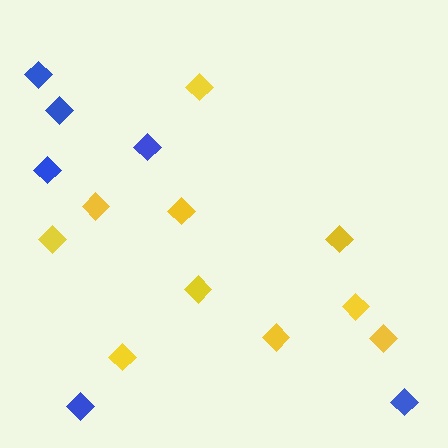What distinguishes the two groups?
There are 2 groups: one group of yellow diamonds (10) and one group of blue diamonds (6).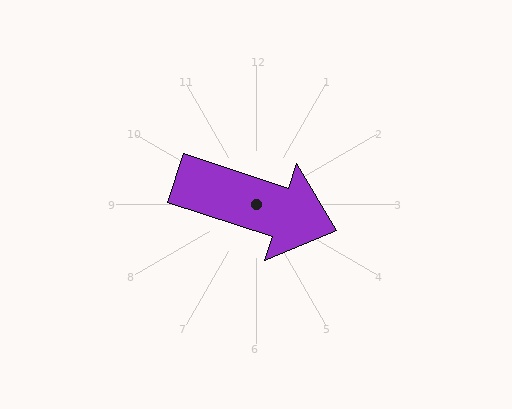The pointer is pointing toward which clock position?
Roughly 4 o'clock.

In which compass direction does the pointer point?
East.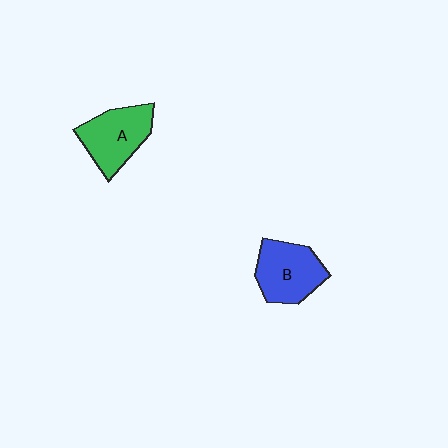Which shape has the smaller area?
Shape A (green).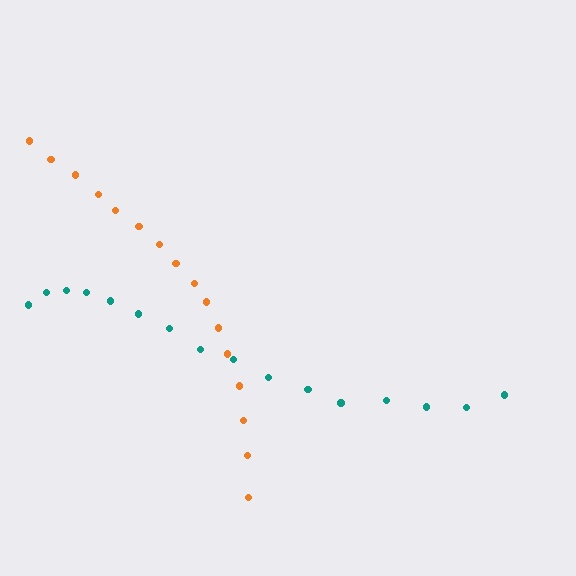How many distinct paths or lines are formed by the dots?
There are 2 distinct paths.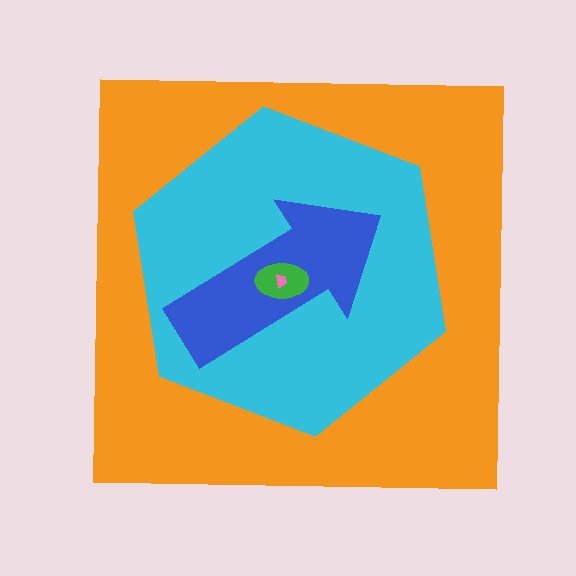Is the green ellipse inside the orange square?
Yes.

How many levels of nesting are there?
5.